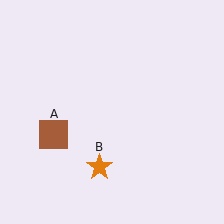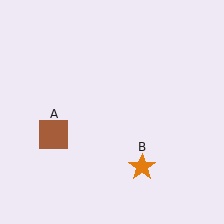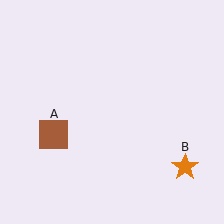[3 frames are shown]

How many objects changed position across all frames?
1 object changed position: orange star (object B).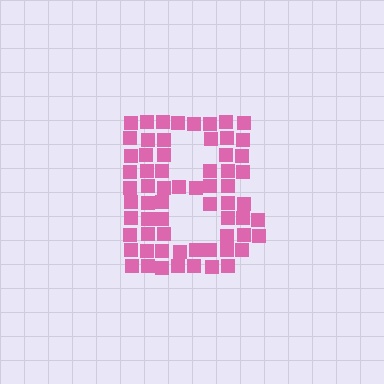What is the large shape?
The large shape is the letter B.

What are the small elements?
The small elements are squares.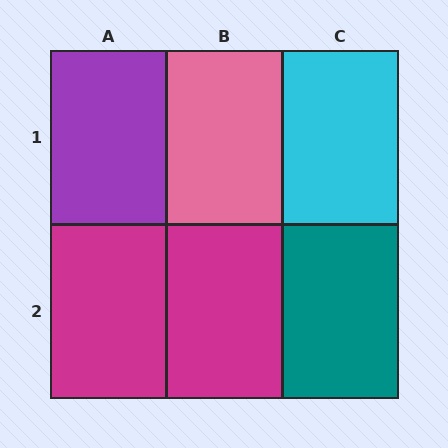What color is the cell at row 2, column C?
Teal.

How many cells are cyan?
1 cell is cyan.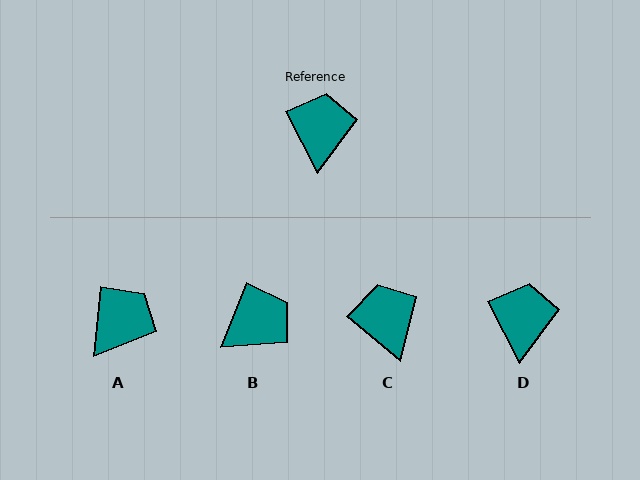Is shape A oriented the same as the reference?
No, it is off by about 32 degrees.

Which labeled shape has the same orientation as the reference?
D.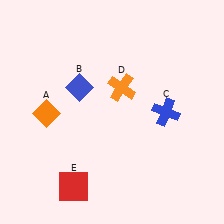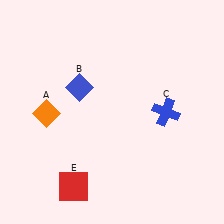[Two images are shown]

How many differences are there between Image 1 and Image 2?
There is 1 difference between the two images.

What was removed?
The orange cross (D) was removed in Image 2.